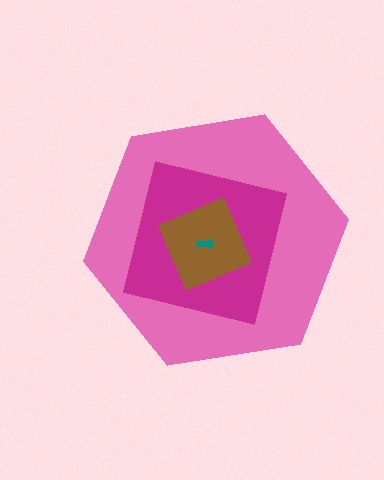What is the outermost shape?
The pink hexagon.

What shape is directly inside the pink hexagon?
The magenta square.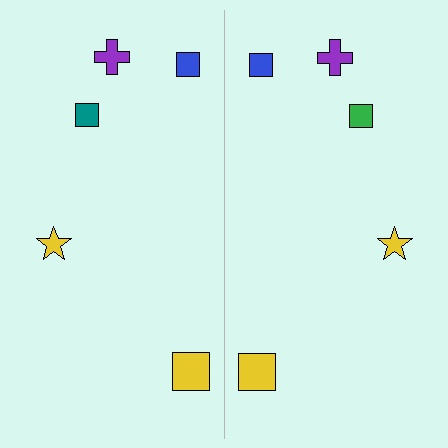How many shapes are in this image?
There are 10 shapes in this image.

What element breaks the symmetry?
The green square on the right side breaks the symmetry — its mirror counterpart is teal.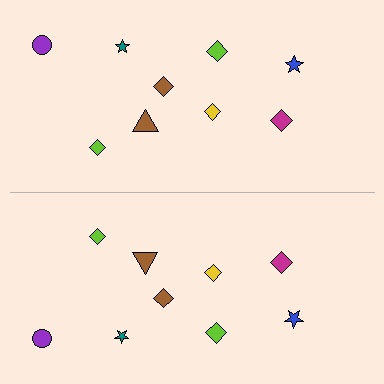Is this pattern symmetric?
Yes, this pattern has bilateral (reflection) symmetry.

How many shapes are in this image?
There are 18 shapes in this image.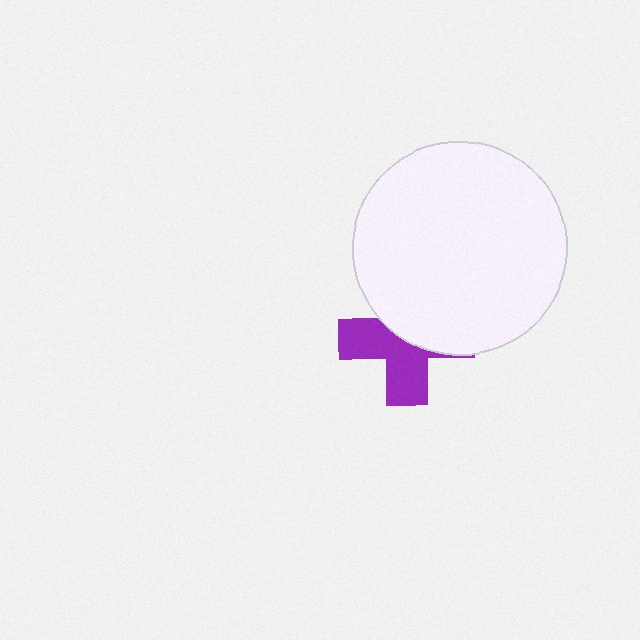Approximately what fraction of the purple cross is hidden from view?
Roughly 49% of the purple cross is hidden behind the white circle.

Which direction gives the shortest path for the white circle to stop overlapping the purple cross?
Moving up gives the shortest separation.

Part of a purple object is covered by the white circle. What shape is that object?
It is a cross.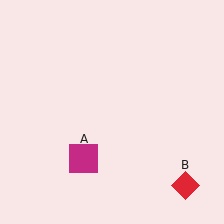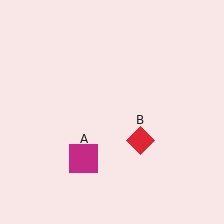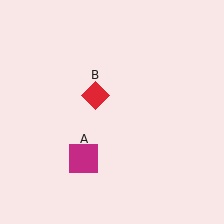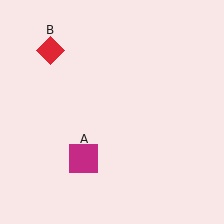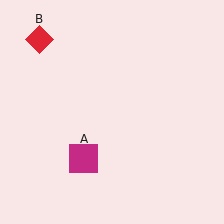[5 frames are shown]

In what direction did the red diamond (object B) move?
The red diamond (object B) moved up and to the left.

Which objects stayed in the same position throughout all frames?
Magenta square (object A) remained stationary.